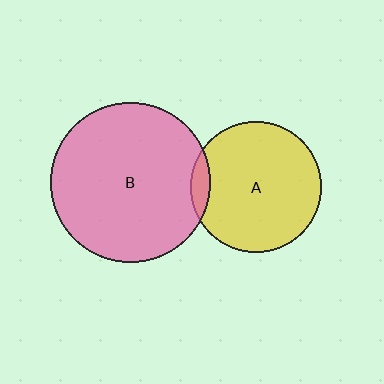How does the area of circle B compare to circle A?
Approximately 1.5 times.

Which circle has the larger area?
Circle B (pink).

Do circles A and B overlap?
Yes.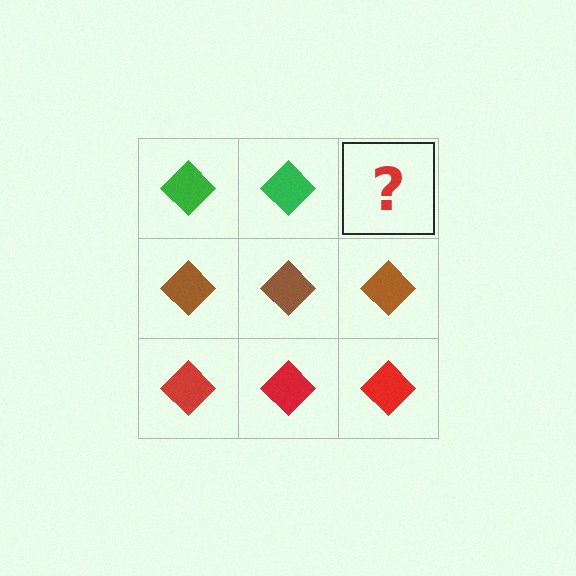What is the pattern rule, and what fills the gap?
The rule is that each row has a consistent color. The gap should be filled with a green diamond.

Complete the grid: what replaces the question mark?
The question mark should be replaced with a green diamond.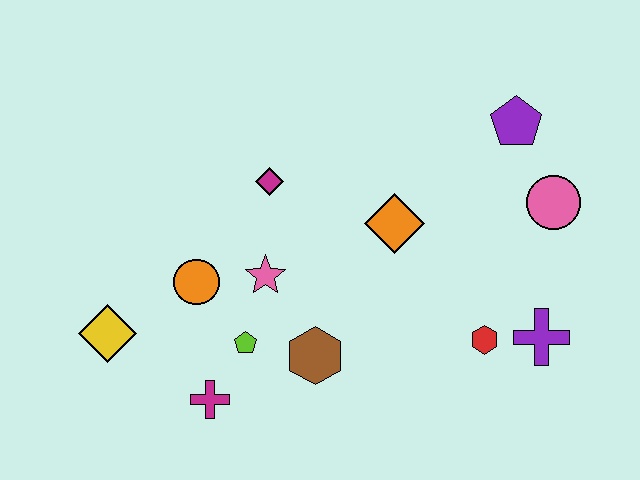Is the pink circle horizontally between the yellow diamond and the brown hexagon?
No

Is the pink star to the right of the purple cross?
No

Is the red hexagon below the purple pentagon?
Yes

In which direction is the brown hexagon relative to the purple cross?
The brown hexagon is to the left of the purple cross.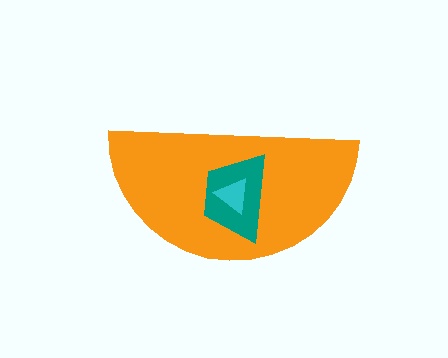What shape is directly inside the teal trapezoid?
The cyan triangle.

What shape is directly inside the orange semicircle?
The teal trapezoid.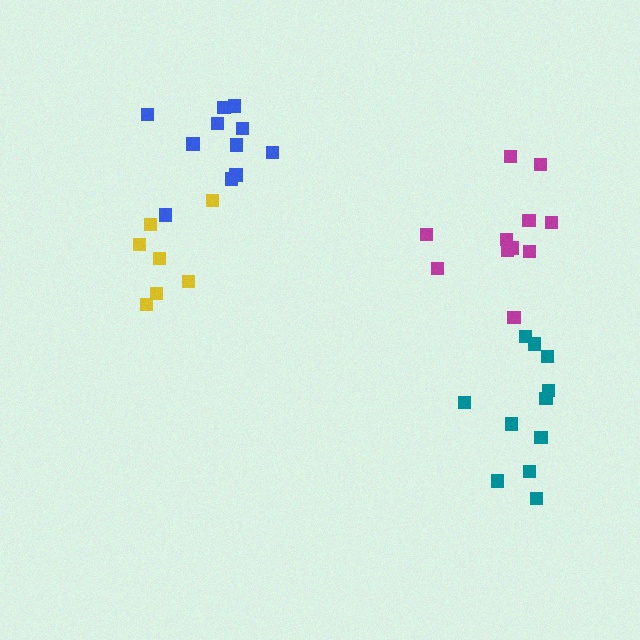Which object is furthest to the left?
The yellow cluster is leftmost.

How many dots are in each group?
Group 1: 7 dots, Group 2: 11 dots, Group 3: 11 dots, Group 4: 11 dots (40 total).